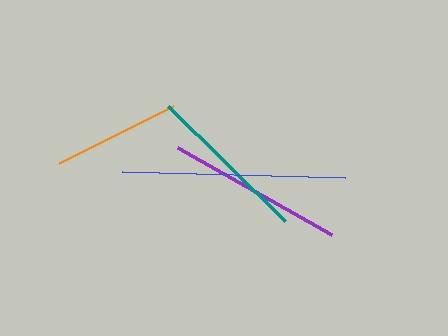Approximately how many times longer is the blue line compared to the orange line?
The blue line is approximately 1.7 times the length of the orange line.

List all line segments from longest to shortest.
From longest to shortest: blue, purple, teal, orange.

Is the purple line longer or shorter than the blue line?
The blue line is longer than the purple line.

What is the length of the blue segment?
The blue segment is approximately 223 pixels long.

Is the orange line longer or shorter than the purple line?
The purple line is longer than the orange line.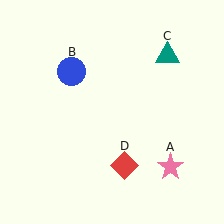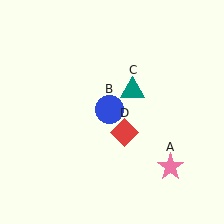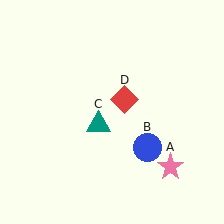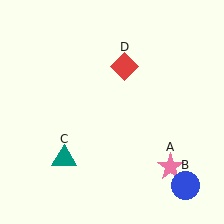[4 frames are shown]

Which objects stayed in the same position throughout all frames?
Pink star (object A) remained stationary.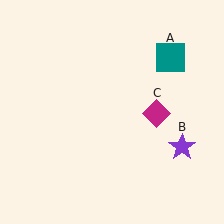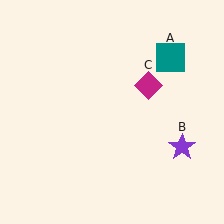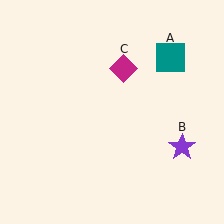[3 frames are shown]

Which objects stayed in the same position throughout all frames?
Teal square (object A) and purple star (object B) remained stationary.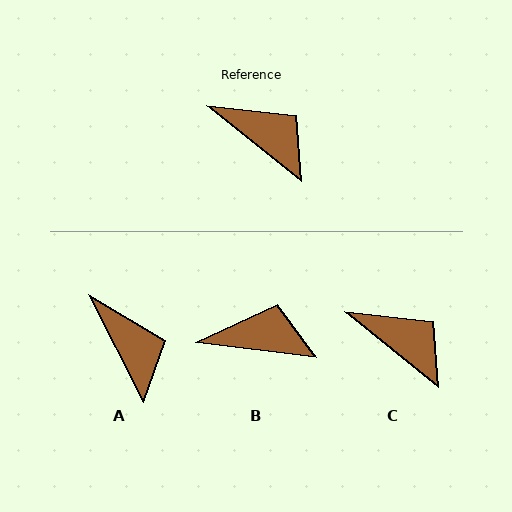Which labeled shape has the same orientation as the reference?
C.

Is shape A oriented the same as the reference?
No, it is off by about 24 degrees.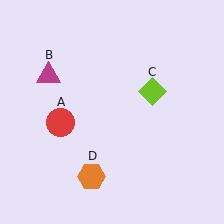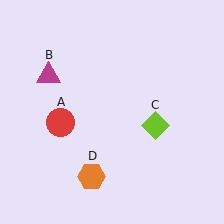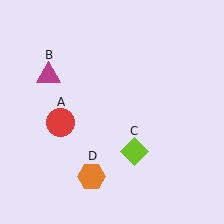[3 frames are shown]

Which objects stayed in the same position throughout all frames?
Red circle (object A) and magenta triangle (object B) and orange hexagon (object D) remained stationary.